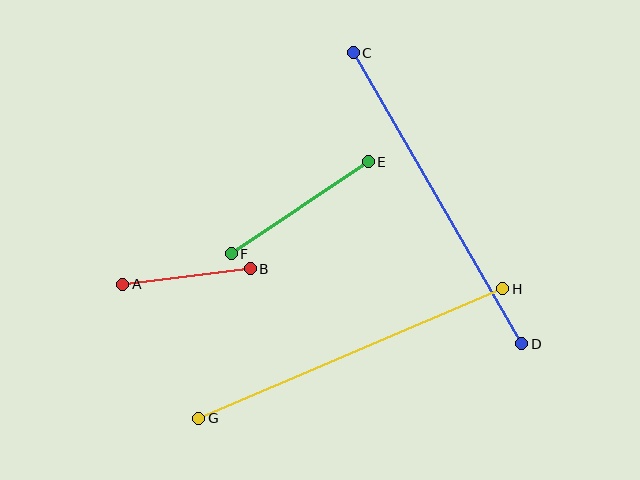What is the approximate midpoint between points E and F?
The midpoint is at approximately (300, 208) pixels.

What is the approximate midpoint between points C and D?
The midpoint is at approximately (438, 198) pixels.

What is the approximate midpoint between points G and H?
The midpoint is at approximately (351, 354) pixels.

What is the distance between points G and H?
The distance is approximately 330 pixels.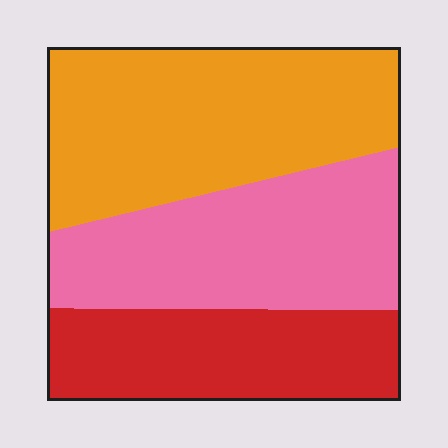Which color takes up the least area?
Red, at roughly 25%.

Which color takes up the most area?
Orange, at roughly 40%.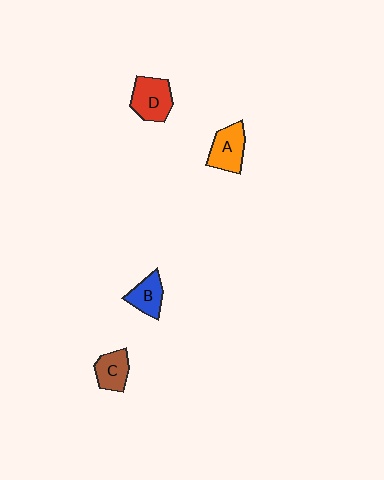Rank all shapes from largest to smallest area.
From largest to smallest: D (red), A (orange), C (brown), B (blue).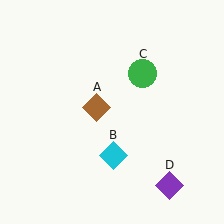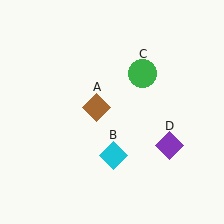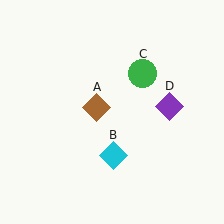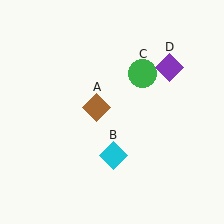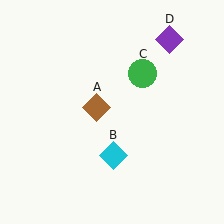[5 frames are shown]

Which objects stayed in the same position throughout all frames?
Brown diamond (object A) and cyan diamond (object B) and green circle (object C) remained stationary.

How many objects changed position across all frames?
1 object changed position: purple diamond (object D).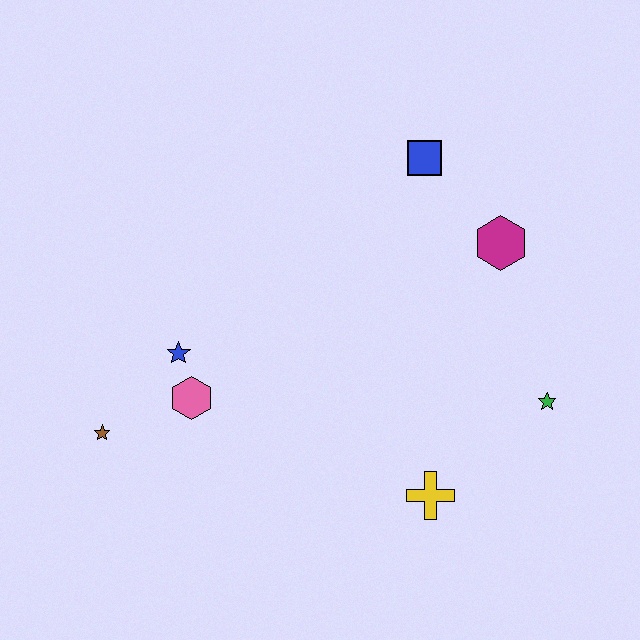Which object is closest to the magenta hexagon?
The blue square is closest to the magenta hexagon.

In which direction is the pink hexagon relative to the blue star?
The pink hexagon is below the blue star.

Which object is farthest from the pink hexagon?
The green star is farthest from the pink hexagon.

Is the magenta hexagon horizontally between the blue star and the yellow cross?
No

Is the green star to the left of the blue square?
No